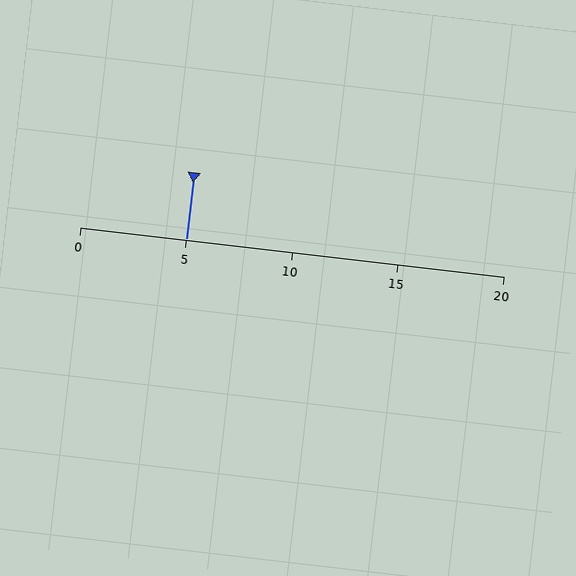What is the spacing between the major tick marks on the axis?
The major ticks are spaced 5 apart.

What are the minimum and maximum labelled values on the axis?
The axis runs from 0 to 20.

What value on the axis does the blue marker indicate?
The marker indicates approximately 5.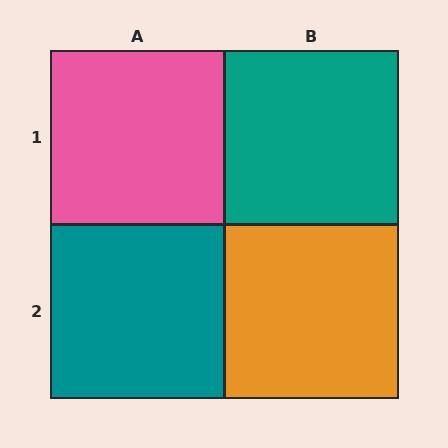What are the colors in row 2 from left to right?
Teal, orange.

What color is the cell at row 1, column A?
Pink.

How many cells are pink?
1 cell is pink.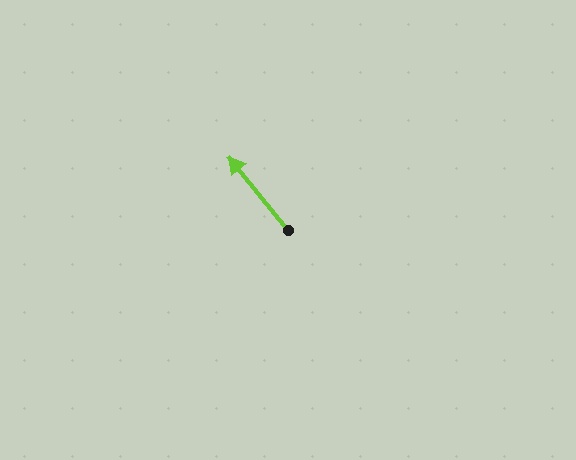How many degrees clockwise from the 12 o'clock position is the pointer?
Approximately 321 degrees.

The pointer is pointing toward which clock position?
Roughly 11 o'clock.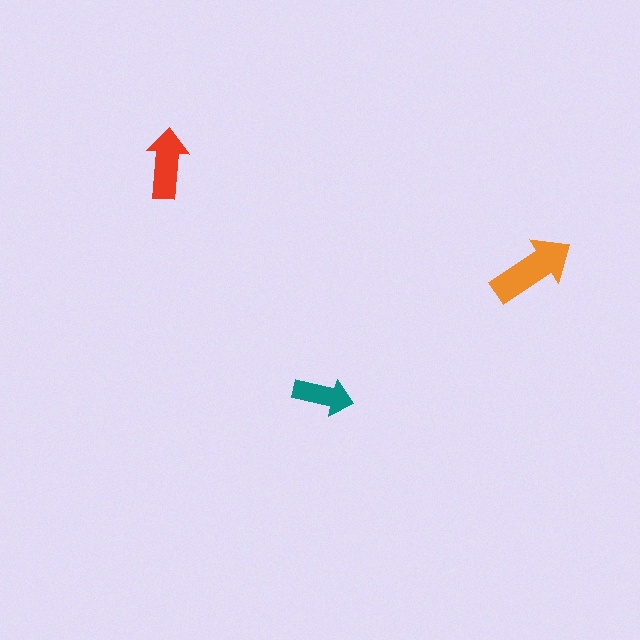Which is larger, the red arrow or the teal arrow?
The red one.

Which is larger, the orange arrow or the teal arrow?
The orange one.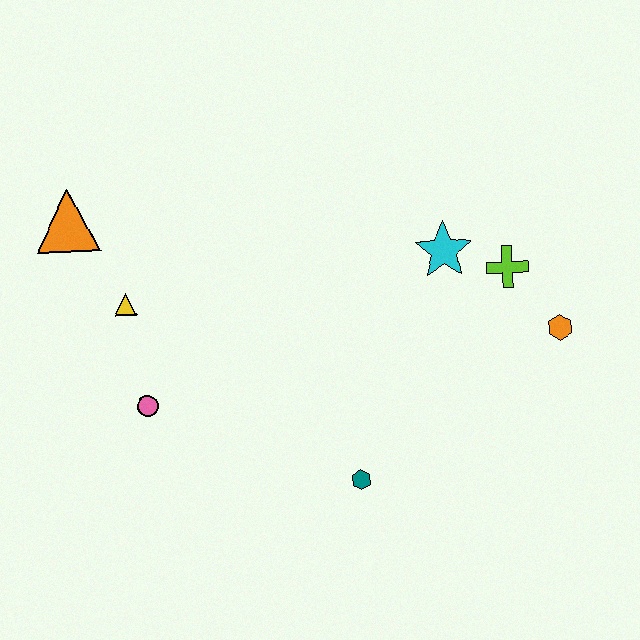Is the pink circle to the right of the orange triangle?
Yes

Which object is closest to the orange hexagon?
The lime cross is closest to the orange hexagon.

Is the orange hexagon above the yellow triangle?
No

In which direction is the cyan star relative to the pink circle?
The cyan star is to the right of the pink circle.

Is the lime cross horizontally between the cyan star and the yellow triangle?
No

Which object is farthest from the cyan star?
The orange triangle is farthest from the cyan star.